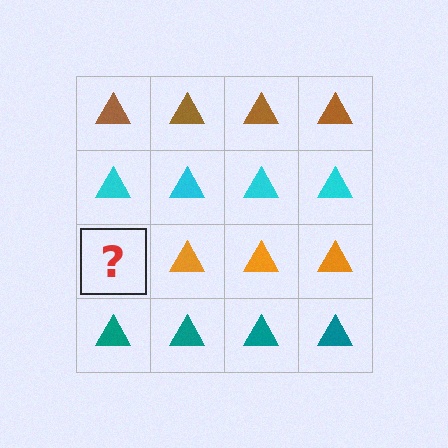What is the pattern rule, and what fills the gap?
The rule is that each row has a consistent color. The gap should be filled with an orange triangle.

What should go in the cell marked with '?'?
The missing cell should contain an orange triangle.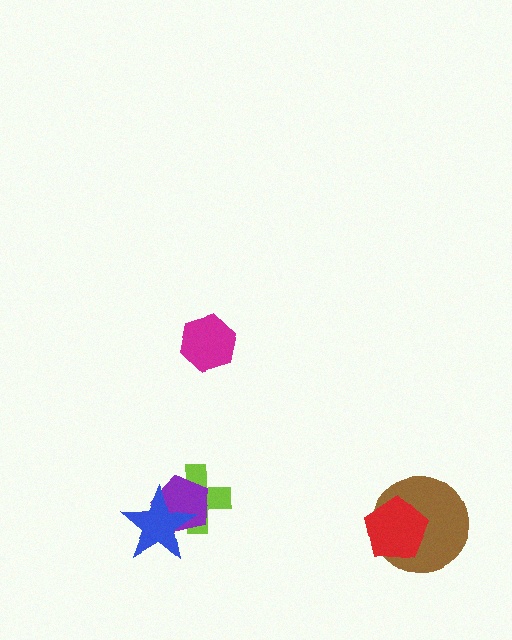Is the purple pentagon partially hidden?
Yes, it is partially covered by another shape.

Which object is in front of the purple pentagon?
The blue star is in front of the purple pentagon.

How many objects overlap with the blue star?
2 objects overlap with the blue star.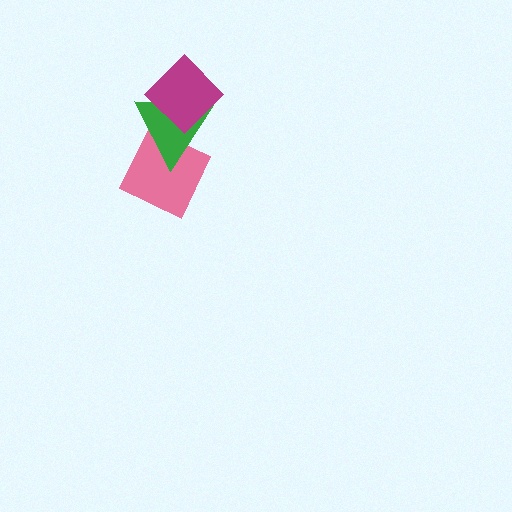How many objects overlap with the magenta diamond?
1 object overlaps with the magenta diamond.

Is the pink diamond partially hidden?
Yes, it is partially covered by another shape.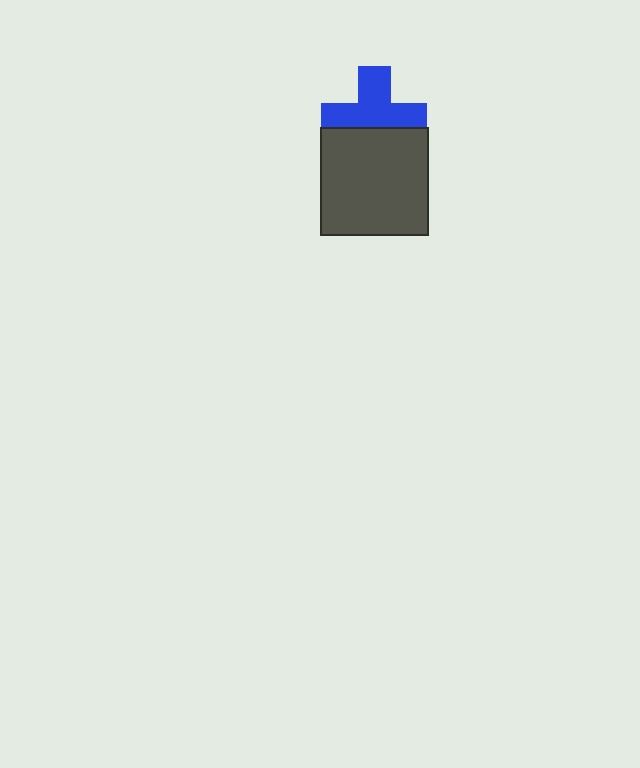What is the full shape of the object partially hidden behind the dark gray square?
The partially hidden object is a blue cross.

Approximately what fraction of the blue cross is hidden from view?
Roughly 35% of the blue cross is hidden behind the dark gray square.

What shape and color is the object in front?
The object in front is a dark gray square.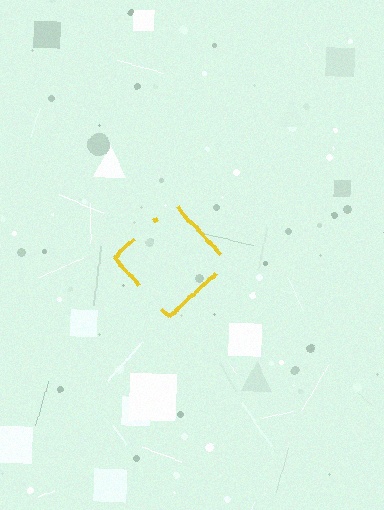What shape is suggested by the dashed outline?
The dashed outline suggests a diamond.